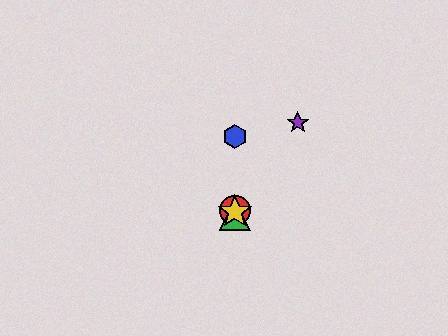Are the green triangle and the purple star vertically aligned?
No, the green triangle is at x≈235 and the purple star is at x≈298.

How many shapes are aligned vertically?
4 shapes (the red circle, the blue hexagon, the green triangle, the yellow star) are aligned vertically.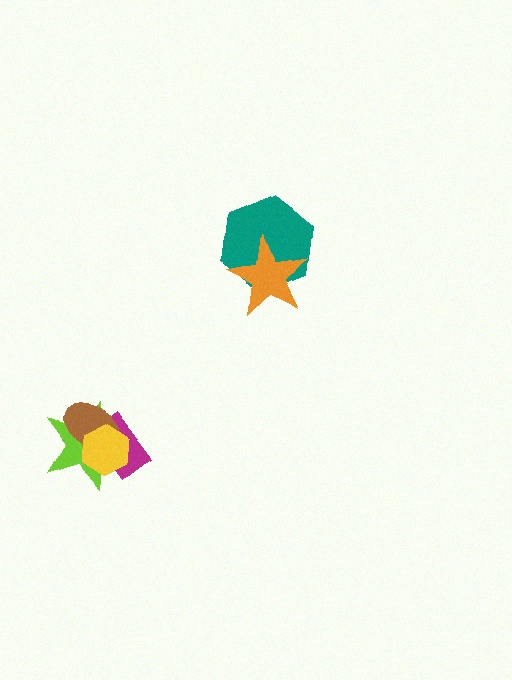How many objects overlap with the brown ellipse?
3 objects overlap with the brown ellipse.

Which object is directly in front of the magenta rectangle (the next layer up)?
The brown ellipse is directly in front of the magenta rectangle.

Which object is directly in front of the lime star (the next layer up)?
The magenta rectangle is directly in front of the lime star.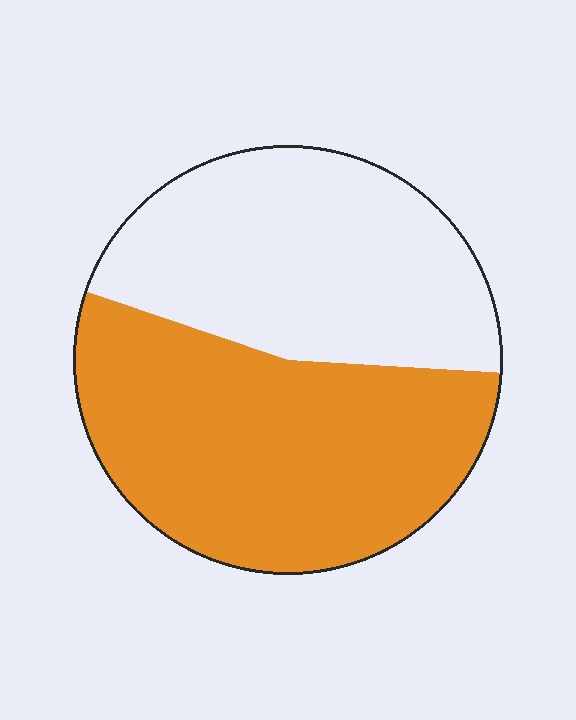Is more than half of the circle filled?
Yes.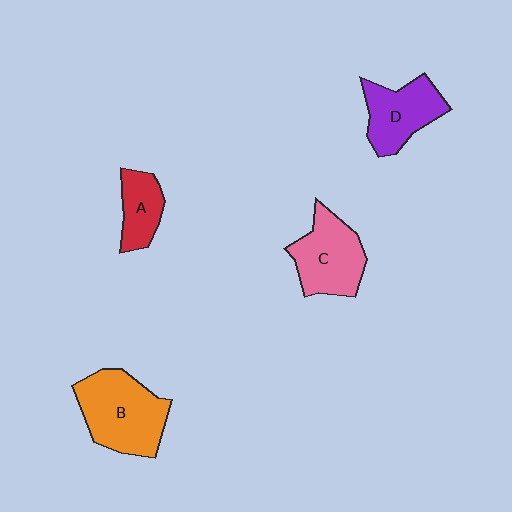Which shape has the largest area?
Shape B (orange).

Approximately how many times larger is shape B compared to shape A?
Approximately 2.1 times.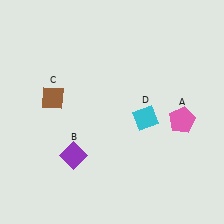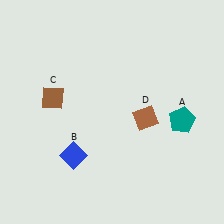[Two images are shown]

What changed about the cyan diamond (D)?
In Image 1, D is cyan. In Image 2, it changed to brown.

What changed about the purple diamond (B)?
In Image 1, B is purple. In Image 2, it changed to blue.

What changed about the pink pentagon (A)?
In Image 1, A is pink. In Image 2, it changed to teal.